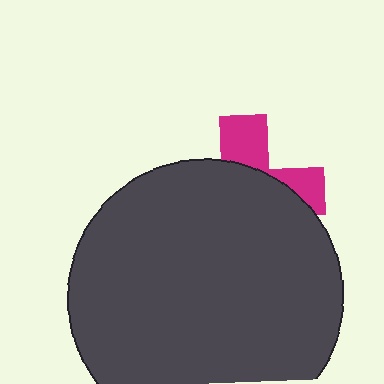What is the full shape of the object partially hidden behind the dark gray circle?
The partially hidden object is a magenta cross.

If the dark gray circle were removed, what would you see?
You would see the complete magenta cross.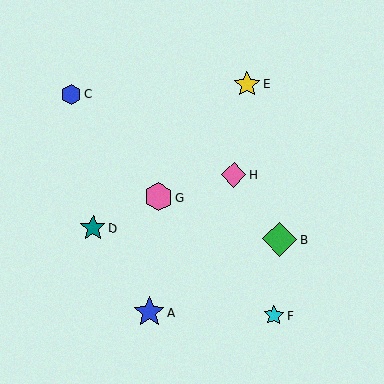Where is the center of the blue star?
The center of the blue star is at (149, 312).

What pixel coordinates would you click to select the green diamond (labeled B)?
Click at (280, 239) to select the green diamond B.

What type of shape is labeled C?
Shape C is a blue hexagon.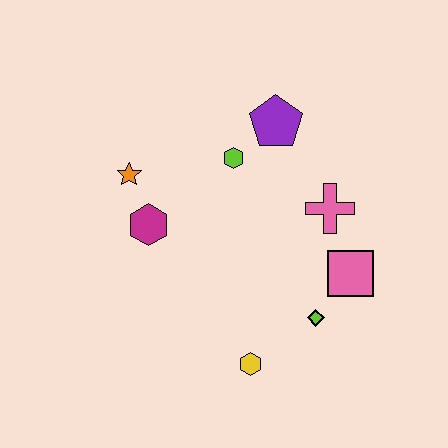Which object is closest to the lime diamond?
The pink square is closest to the lime diamond.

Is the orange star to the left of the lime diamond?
Yes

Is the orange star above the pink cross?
Yes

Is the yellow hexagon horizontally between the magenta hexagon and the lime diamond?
Yes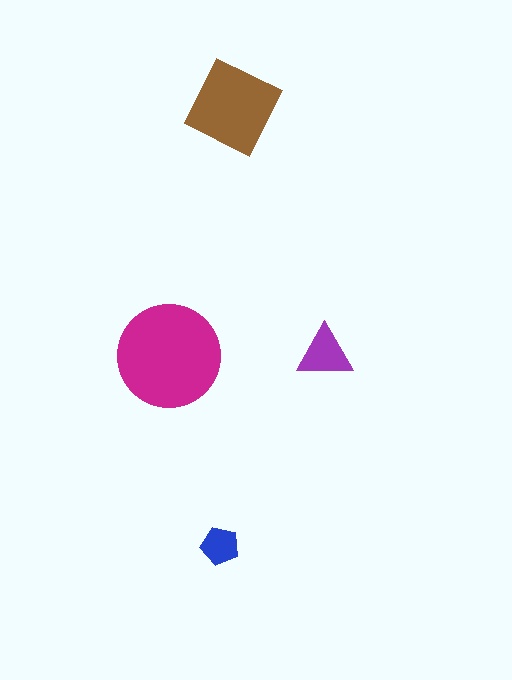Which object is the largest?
The magenta circle.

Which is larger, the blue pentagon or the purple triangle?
The purple triangle.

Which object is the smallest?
The blue pentagon.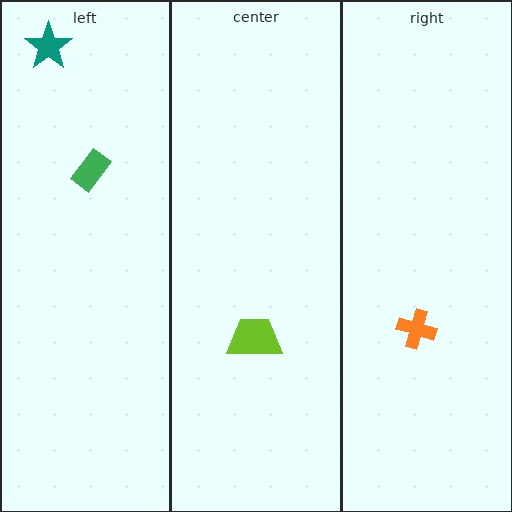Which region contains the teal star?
The left region.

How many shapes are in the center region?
1.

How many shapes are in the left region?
2.